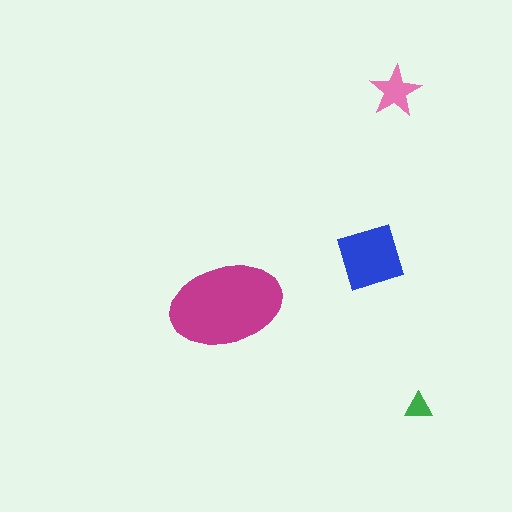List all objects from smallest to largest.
The green triangle, the pink star, the blue diamond, the magenta ellipse.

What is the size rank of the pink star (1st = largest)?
3rd.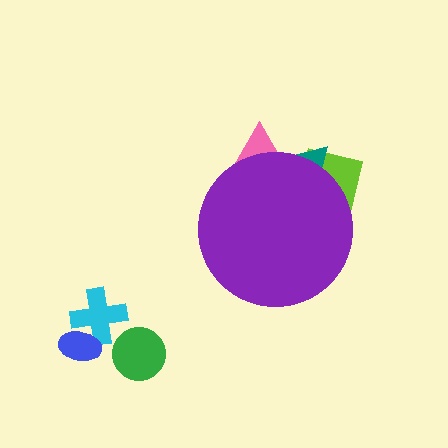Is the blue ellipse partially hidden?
No, the blue ellipse is fully visible.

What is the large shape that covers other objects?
A purple circle.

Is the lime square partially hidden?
Yes, the lime square is partially hidden behind the purple circle.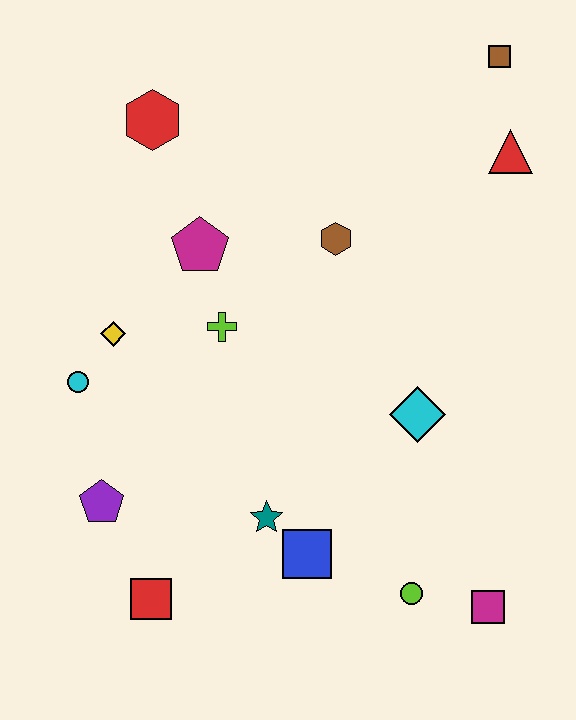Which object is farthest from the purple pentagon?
The brown square is farthest from the purple pentagon.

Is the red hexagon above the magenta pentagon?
Yes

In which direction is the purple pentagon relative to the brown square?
The purple pentagon is below the brown square.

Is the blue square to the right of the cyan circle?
Yes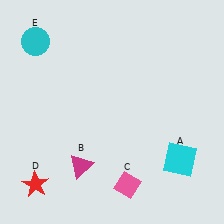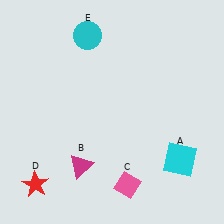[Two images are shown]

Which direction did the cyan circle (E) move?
The cyan circle (E) moved right.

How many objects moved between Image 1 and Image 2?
1 object moved between the two images.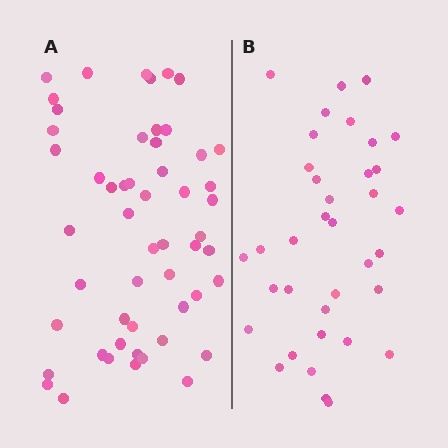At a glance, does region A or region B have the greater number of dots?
Region A (the left region) has more dots.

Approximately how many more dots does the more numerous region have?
Region A has approximately 15 more dots than region B.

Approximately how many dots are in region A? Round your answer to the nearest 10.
About 50 dots. (The exact count is 53, which rounds to 50.)